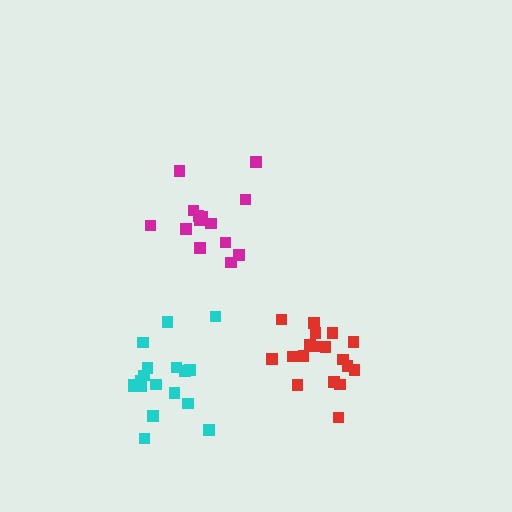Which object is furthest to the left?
The cyan cluster is leftmost.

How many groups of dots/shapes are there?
There are 3 groups.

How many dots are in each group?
Group 1: 18 dots, Group 2: 18 dots, Group 3: 14 dots (50 total).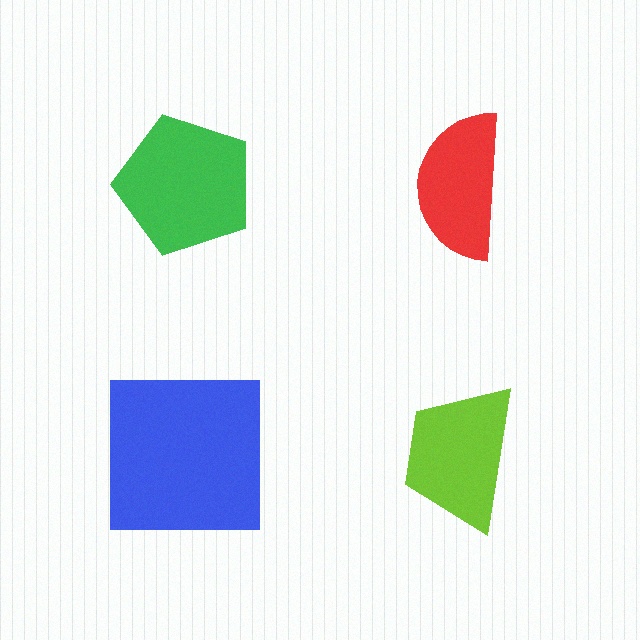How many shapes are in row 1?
2 shapes.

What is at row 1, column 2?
A red semicircle.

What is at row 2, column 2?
A lime trapezoid.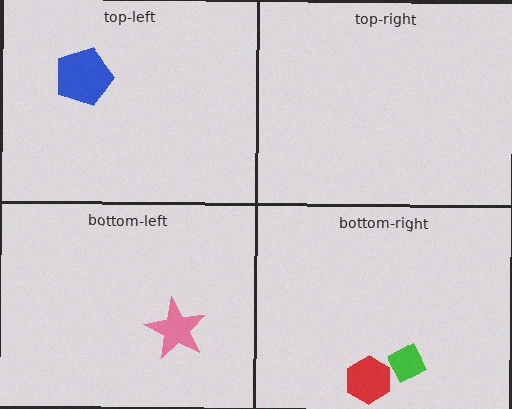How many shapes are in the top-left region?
1.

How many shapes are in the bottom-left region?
1.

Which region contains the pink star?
The bottom-left region.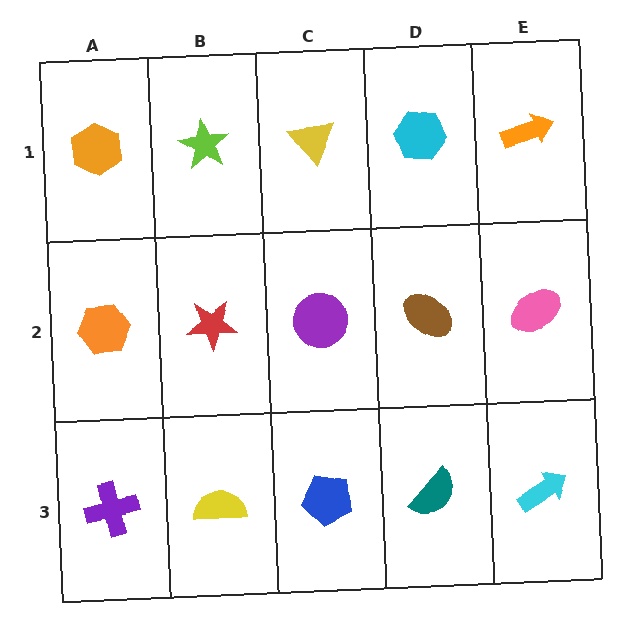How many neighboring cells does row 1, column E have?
2.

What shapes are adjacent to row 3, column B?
A red star (row 2, column B), a purple cross (row 3, column A), a blue pentagon (row 3, column C).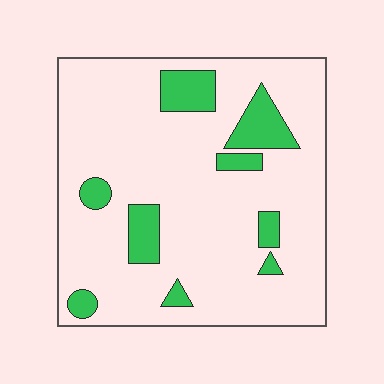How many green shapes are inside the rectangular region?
9.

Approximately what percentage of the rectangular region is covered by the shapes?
Approximately 15%.